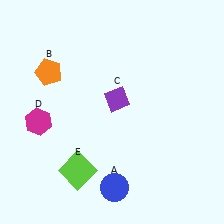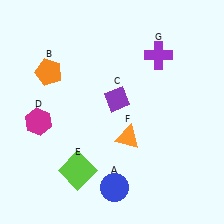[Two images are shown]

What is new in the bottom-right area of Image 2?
An orange triangle (F) was added in the bottom-right area of Image 2.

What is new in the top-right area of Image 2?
A purple cross (G) was added in the top-right area of Image 2.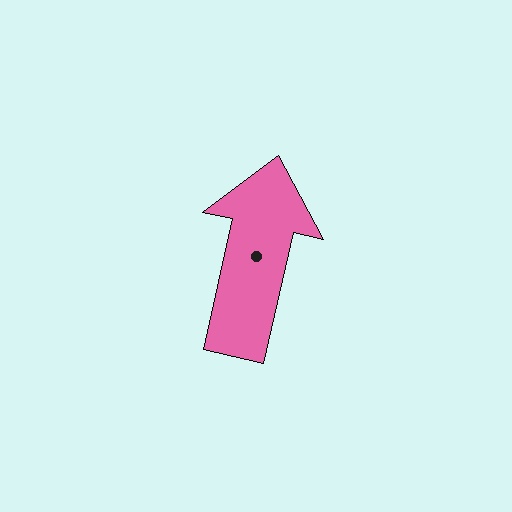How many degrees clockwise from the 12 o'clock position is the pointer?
Approximately 13 degrees.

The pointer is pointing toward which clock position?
Roughly 12 o'clock.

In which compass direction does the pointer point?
North.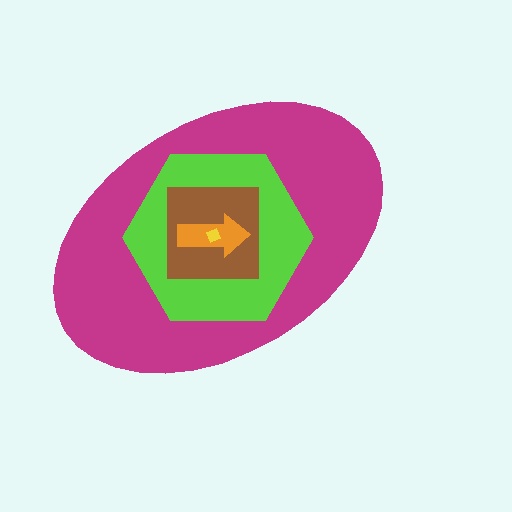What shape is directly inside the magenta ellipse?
The lime hexagon.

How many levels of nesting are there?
5.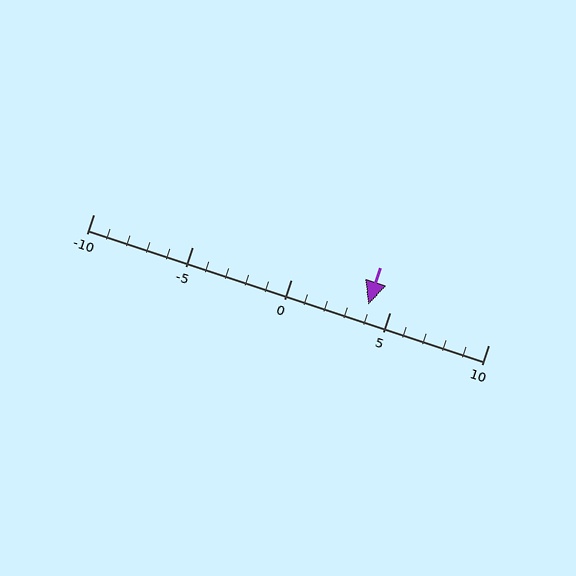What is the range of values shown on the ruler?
The ruler shows values from -10 to 10.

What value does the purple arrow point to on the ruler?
The purple arrow points to approximately 4.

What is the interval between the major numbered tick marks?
The major tick marks are spaced 5 units apart.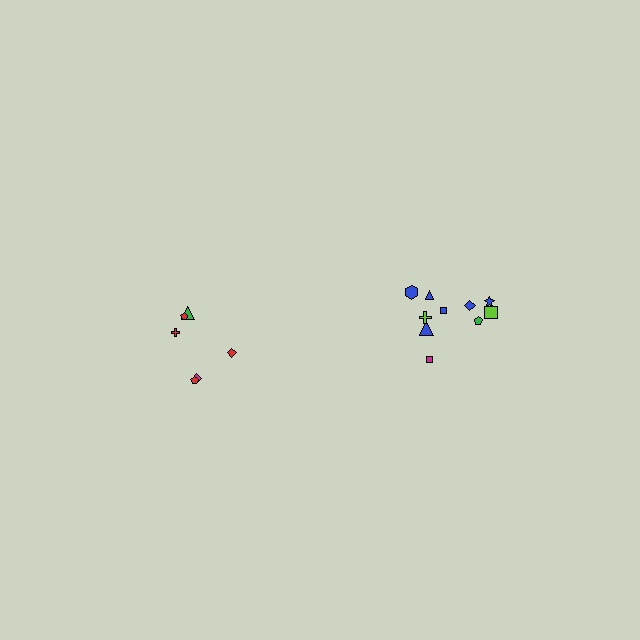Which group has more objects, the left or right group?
The right group.